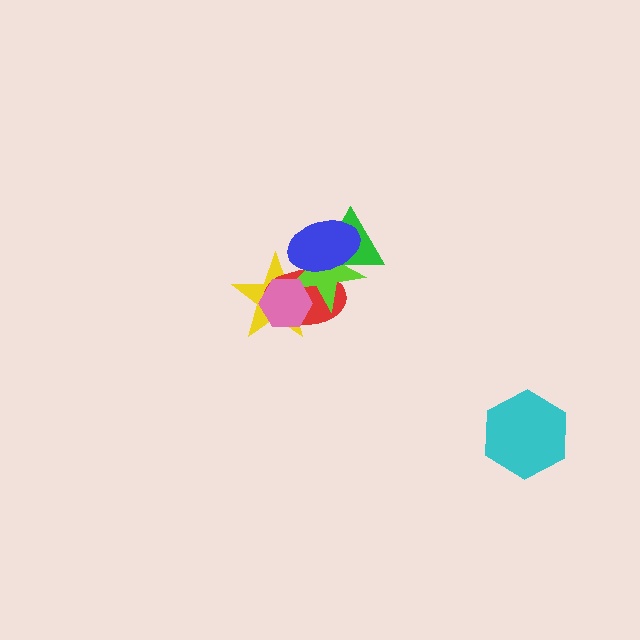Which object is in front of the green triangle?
The blue ellipse is in front of the green triangle.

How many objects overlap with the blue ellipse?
4 objects overlap with the blue ellipse.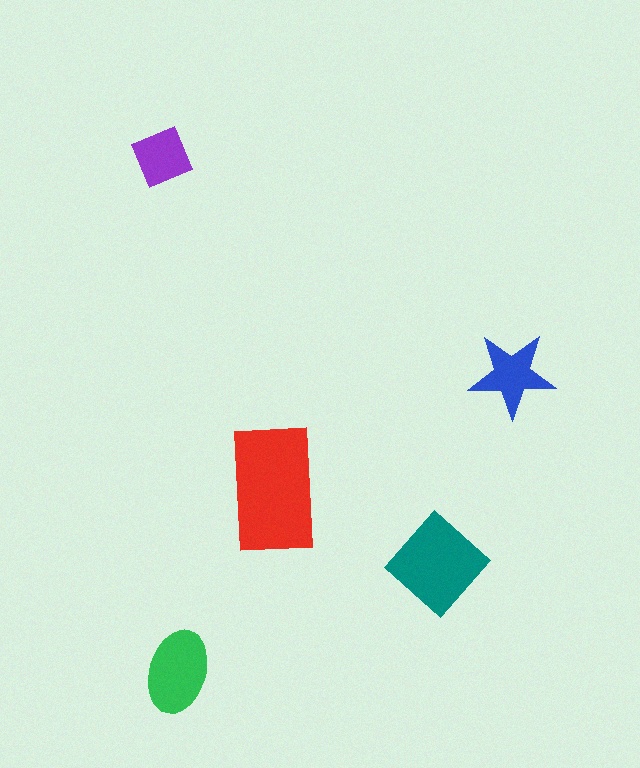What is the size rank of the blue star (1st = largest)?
4th.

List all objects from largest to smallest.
The red rectangle, the teal diamond, the green ellipse, the blue star, the purple diamond.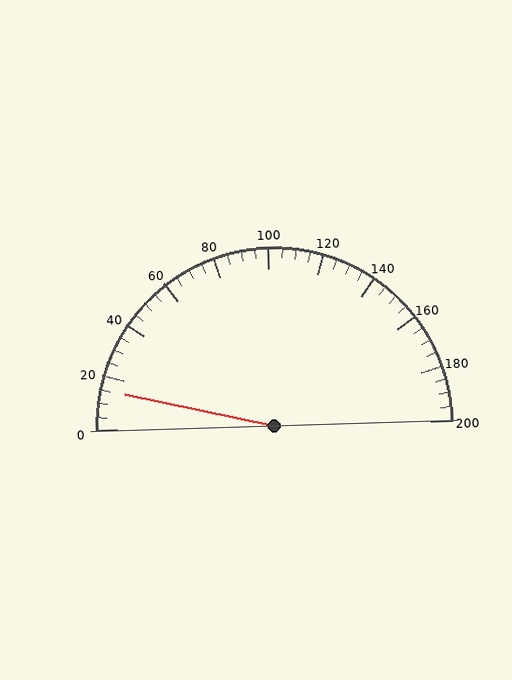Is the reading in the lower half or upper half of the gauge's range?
The reading is in the lower half of the range (0 to 200).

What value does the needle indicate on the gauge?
The needle indicates approximately 15.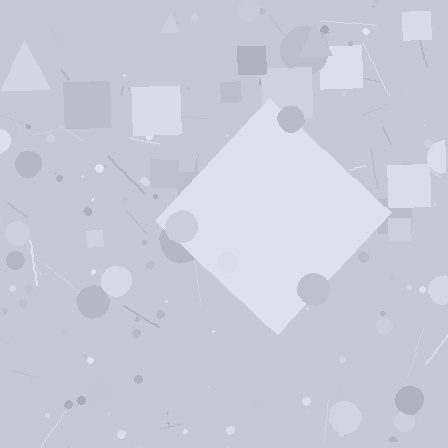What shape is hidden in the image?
A diamond is hidden in the image.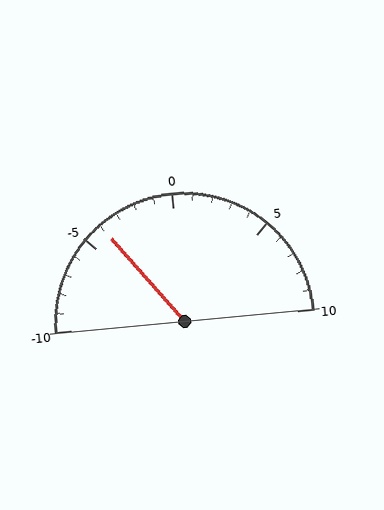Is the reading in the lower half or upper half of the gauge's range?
The reading is in the lower half of the range (-10 to 10).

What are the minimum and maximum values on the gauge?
The gauge ranges from -10 to 10.